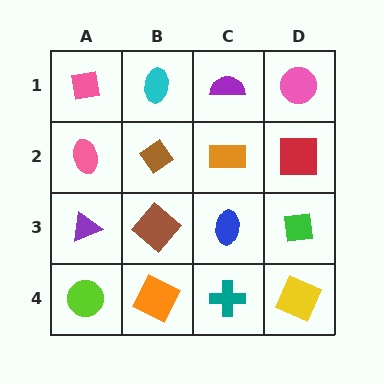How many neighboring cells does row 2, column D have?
3.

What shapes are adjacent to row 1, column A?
A pink ellipse (row 2, column A), a cyan ellipse (row 1, column B).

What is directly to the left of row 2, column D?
An orange rectangle.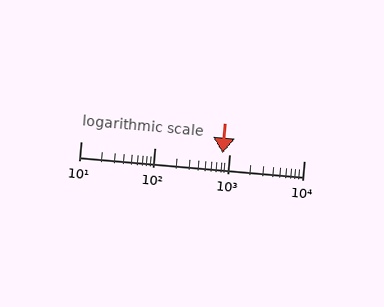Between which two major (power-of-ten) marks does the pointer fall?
The pointer is between 100 and 1000.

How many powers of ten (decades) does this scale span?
The scale spans 3 decades, from 10 to 10000.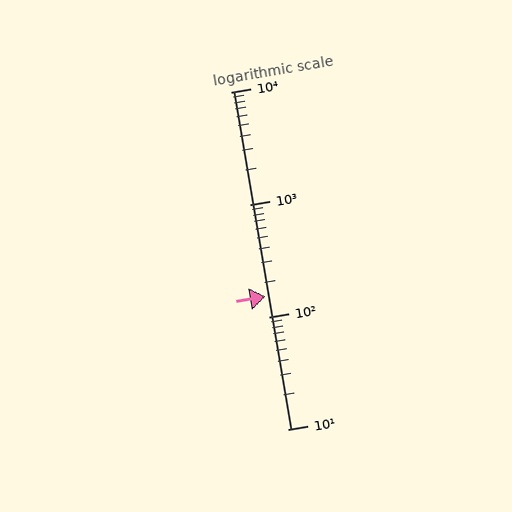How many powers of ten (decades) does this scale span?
The scale spans 3 decades, from 10 to 10000.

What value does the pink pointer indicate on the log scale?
The pointer indicates approximately 150.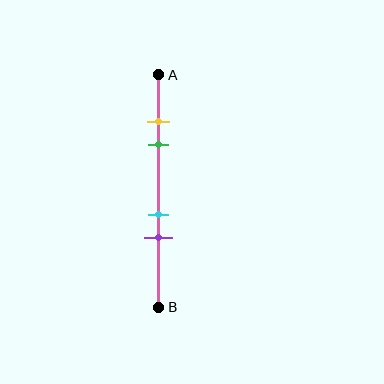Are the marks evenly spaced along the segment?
No, the marks are not evenly spaced.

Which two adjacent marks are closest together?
The yellow and green marks are the closest adjacent pair.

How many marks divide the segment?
There are 4 marks dividing the segment.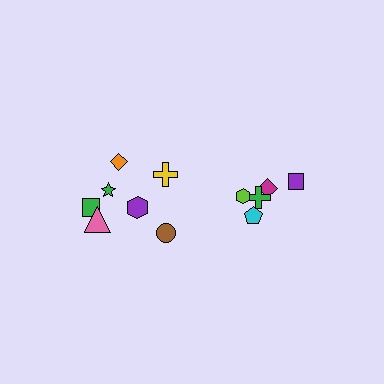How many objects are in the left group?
There are 7 objects.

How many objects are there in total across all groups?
There are 12 objects.